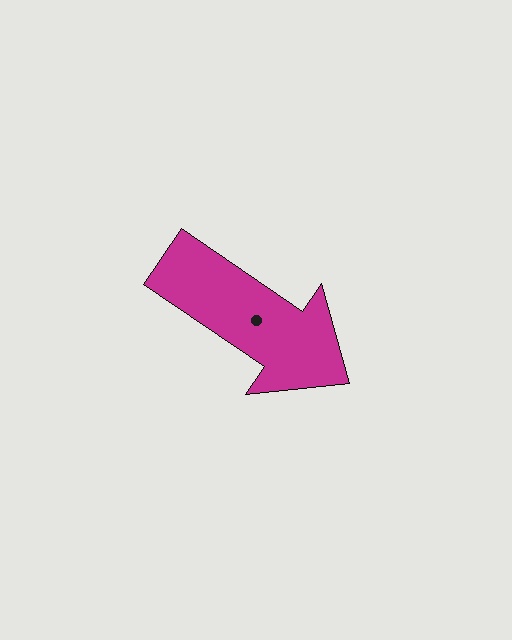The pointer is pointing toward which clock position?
Roughly 4 o'clock.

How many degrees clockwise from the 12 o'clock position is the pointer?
Approximately 124 degrees.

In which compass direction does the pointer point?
Southeast.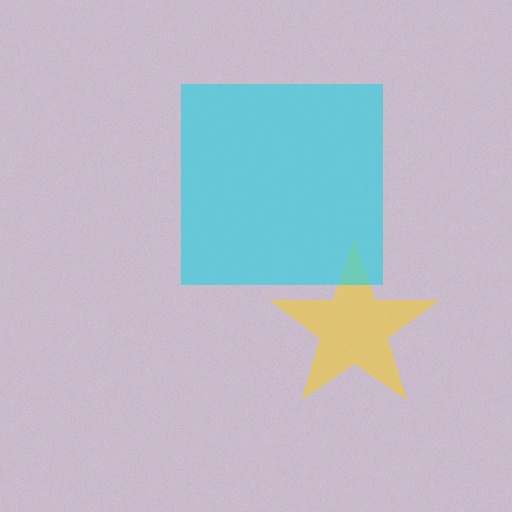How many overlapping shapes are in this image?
There are 2 overlapping shapes in the image.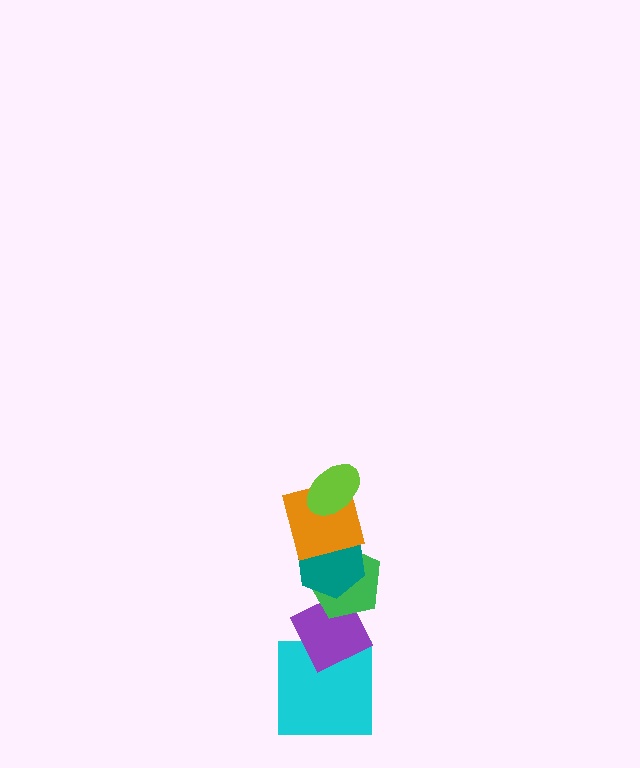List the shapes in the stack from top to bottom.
From top to bottom: the lime ellipse, the orange square, the teal hexagon, the green pentagon, the purple diamond, the cyan square.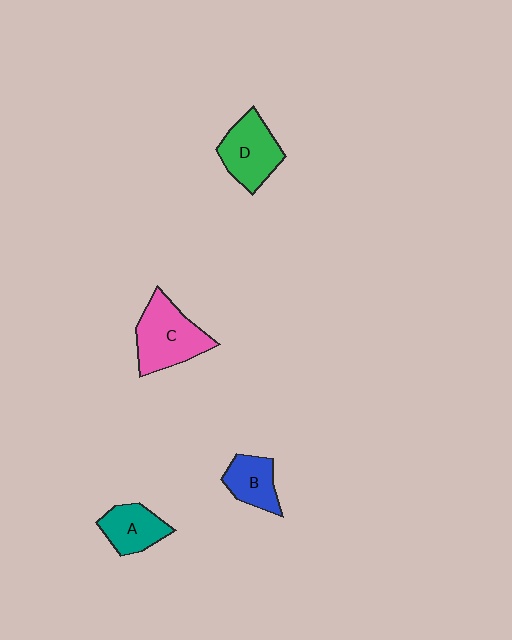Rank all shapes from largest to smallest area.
From largest to smallest: C (pink), D (green), A (teal), B (blue).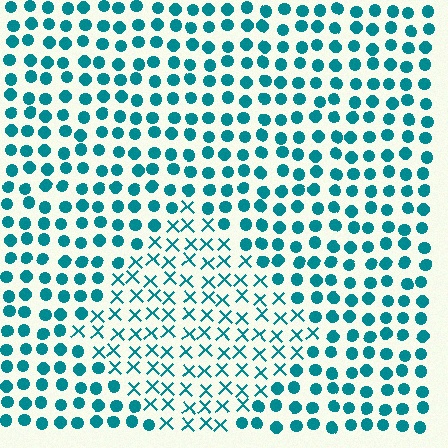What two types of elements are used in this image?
The image uses X marks inside the diamond region and circles outside it.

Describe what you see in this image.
The image is filled with small teal elements arranged in a uniform grid. A diamond-shaped region contains X marks, while the surrounding area contains circles. The boundary is defined purely by the change in element shape.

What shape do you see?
I see a diamond.